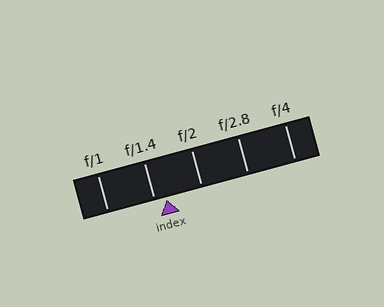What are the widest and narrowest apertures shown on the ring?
The widest aperture shown is f/1 and the narrowest is f/4.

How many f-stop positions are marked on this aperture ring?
There are 5 f-stop positions marked.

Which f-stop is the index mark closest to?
The index mark is closest to f/1.4.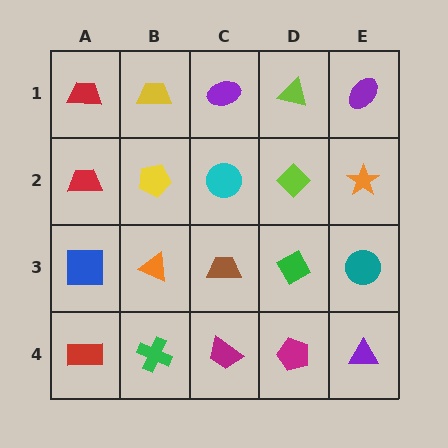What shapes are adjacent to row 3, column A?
A red trapezoid (row 2, column A), a red rectangle (row 4, column A), an orange triangle (row 3, column B).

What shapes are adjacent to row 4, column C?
A brown trapezoid (row 3, column C), a green cross (row 4, column B), a magenta pentagon (row 4, column D).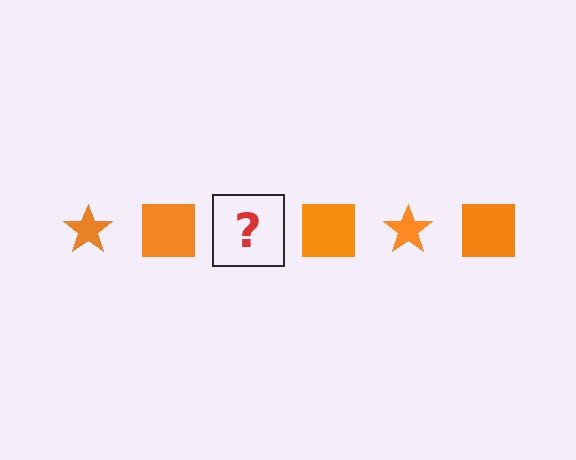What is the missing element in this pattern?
The missing element is an orange star.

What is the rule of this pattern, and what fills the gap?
The rule is that the pattern cycles through star, square shapes in orange. The gap should be filled with an orange star.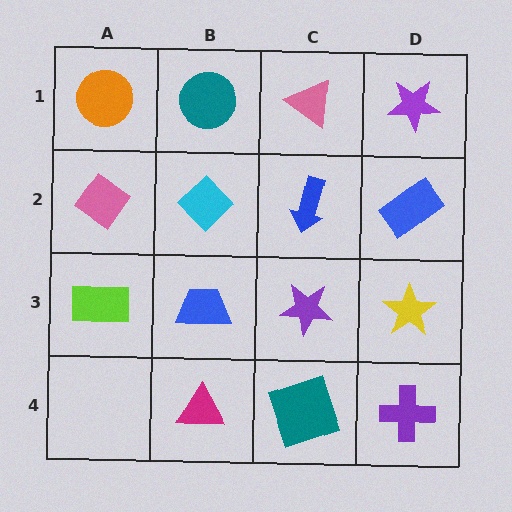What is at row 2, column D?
A blue rectangle.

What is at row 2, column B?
A cyan diamond.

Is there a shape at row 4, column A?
No, that cell is empty.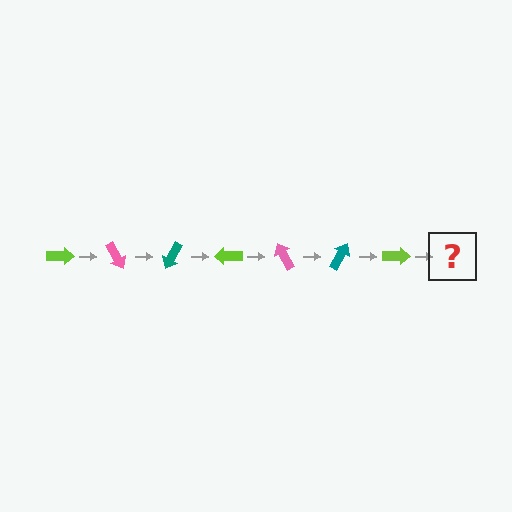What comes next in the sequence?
The next element should be a pink arrow, rotated 420 degrees from the start.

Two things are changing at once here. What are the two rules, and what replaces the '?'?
The two rules are that it rotates 60 degrees each step and the color cycles through lime, pink, and teal. The '?' should be a pink arrow, rotated 420 degrees from the start.